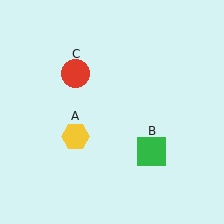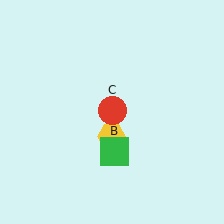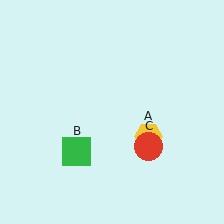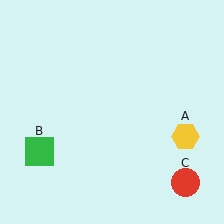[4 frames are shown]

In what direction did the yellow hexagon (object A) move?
The yellow hexagon (object A) moved right.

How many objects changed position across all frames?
3 objects changed position: yellow hexagon (object A), green square (object B), red circle (object C).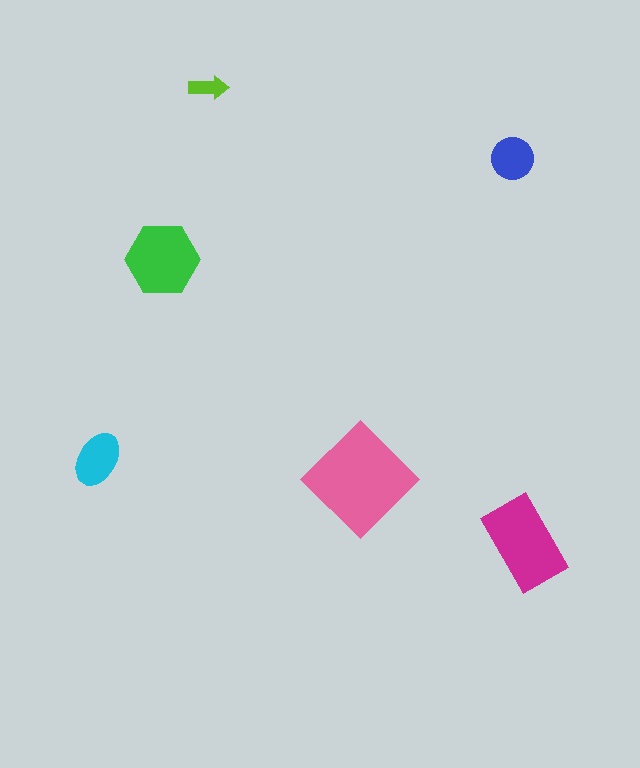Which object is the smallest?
The lime arrow.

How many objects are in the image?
There are 6 objects in the image.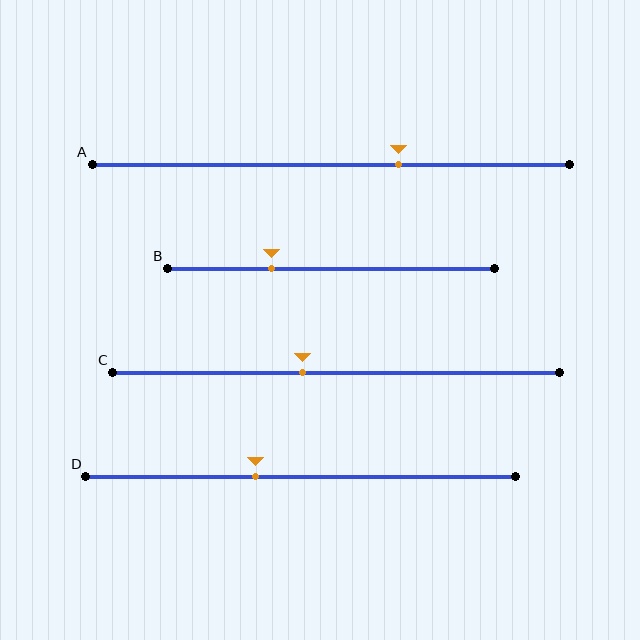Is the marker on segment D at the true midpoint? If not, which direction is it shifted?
No, the marker on segment D is shifted to the left by about 10% of the segment length.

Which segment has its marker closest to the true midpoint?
Segment C has its marker closest to the true midpoint.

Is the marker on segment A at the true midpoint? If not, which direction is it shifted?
No, the marker on segment A is shifted to the right by about 14% of the segment length.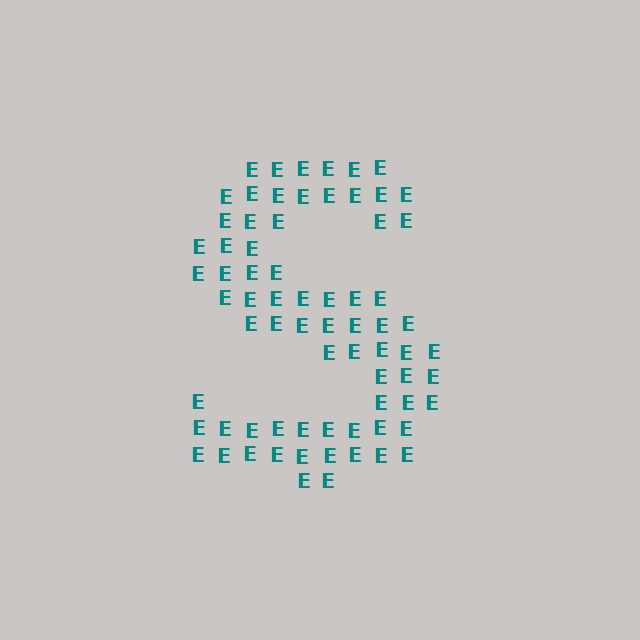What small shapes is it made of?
It is made of small letter E's.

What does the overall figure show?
The overall figure shows the letter S.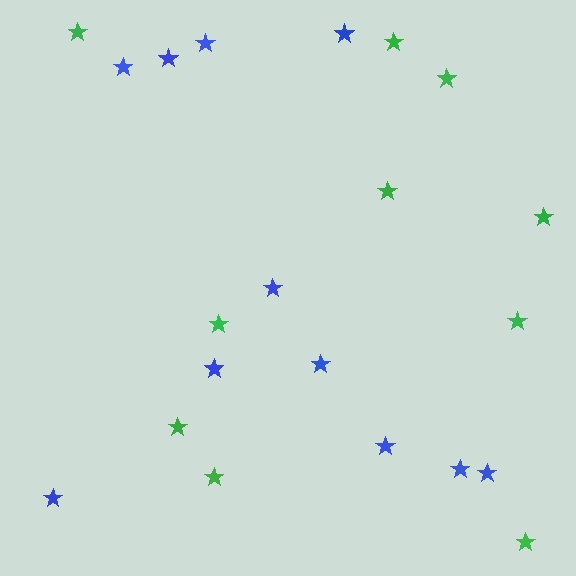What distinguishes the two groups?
There are 2 groups: one group of green stars (10) and one group of blue stars (11).